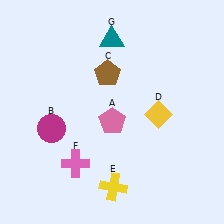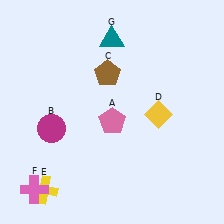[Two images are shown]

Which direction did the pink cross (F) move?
The pink cross (F) moved left.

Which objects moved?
The objects that moved are: the yellow cross (E), the pink cross (F).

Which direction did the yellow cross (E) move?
The yellow cross (E) moved left.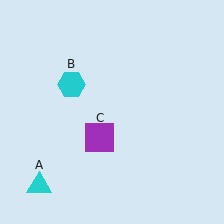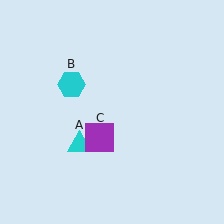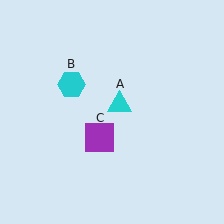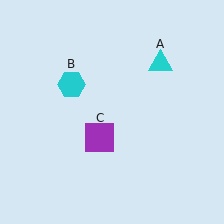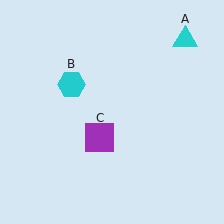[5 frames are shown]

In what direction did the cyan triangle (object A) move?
The cyan triangle (object A) moved up and to the right.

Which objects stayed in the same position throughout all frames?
Cyan hexagon (object B) and purple square (object C) remained stationary.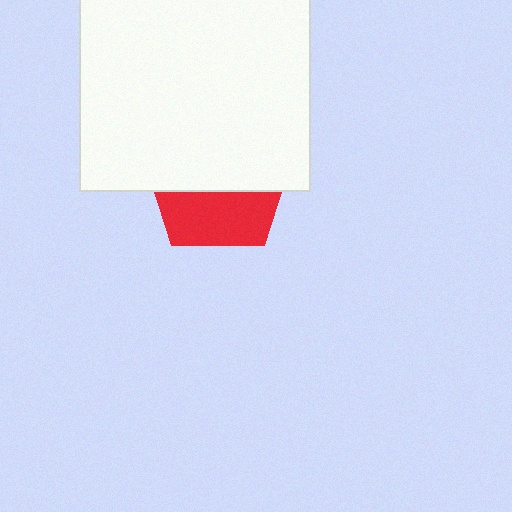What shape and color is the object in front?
The object in front is a white square.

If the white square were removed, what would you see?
You would see the complete red pentagon.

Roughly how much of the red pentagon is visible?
A small part of it is visible (roughly 41%).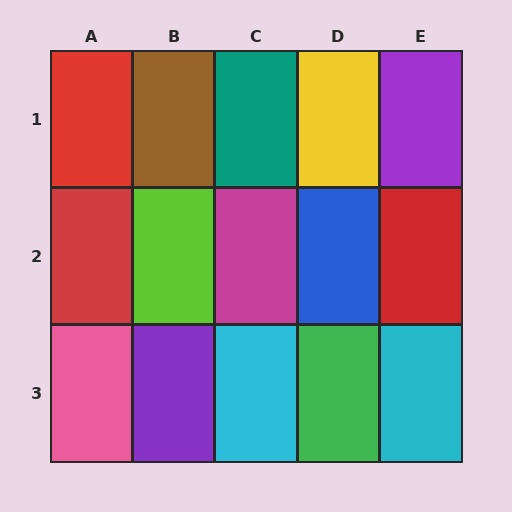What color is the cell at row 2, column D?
Blue.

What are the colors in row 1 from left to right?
Red, brown, teal, yellow, purple.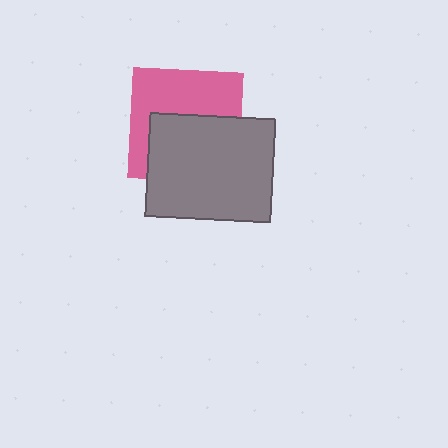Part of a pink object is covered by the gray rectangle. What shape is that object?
It is a square.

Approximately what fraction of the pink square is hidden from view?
Roughly 51% of the pink square is hidden behind the gray rectangle.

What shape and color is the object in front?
The object in front is a gray rectangle.